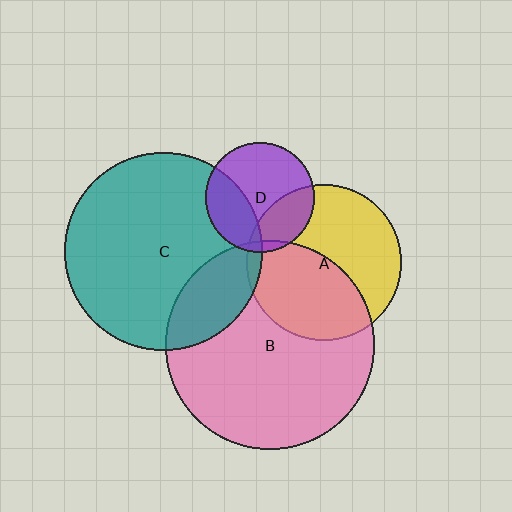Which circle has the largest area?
Circle B (pink).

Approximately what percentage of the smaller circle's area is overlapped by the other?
Approximately 30%.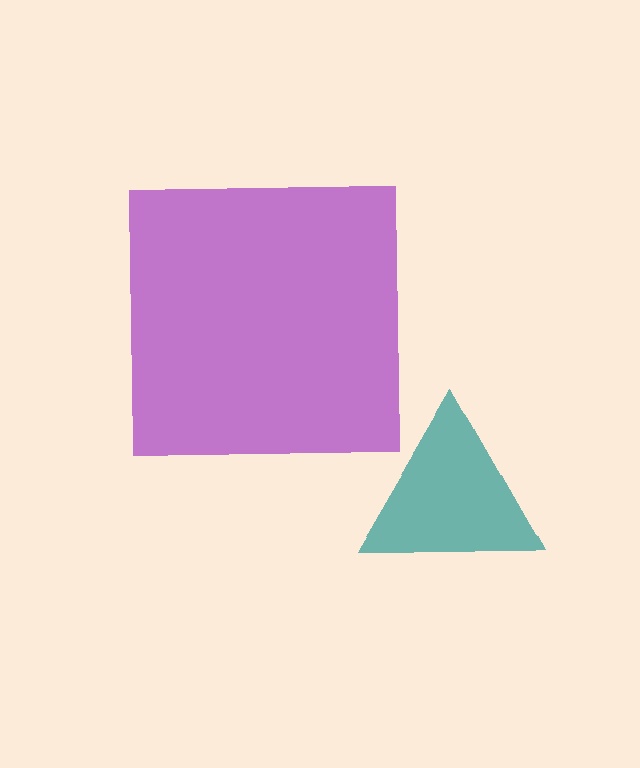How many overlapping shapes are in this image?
There are 2 overlapping shapes in the image.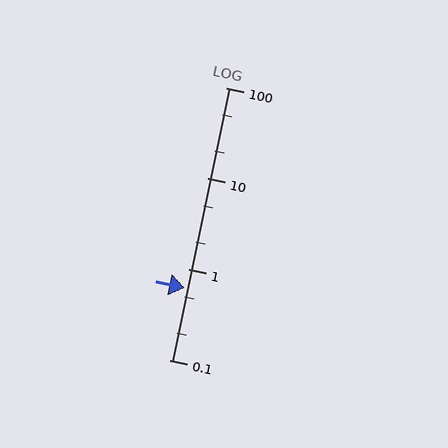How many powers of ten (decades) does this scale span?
The scale spans 3 decades, from 0.1 to 100.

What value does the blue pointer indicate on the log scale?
The pointer indicates approximately 0.62.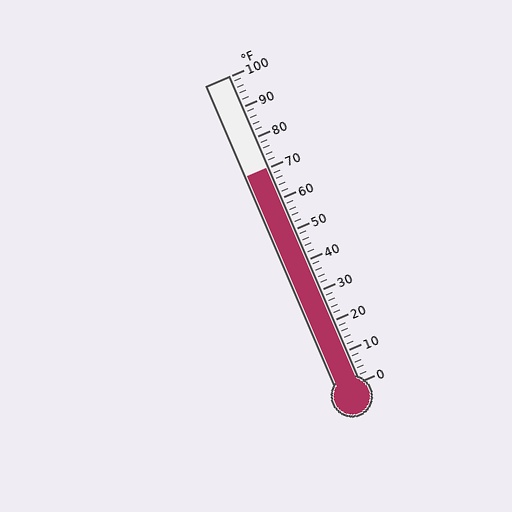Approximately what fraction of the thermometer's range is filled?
The thermometer is filled to approximately 70% of its range.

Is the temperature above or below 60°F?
The temperature is above 60°F.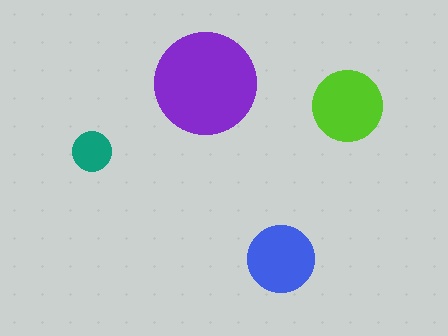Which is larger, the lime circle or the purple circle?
The purple one.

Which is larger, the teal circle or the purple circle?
The purple one.